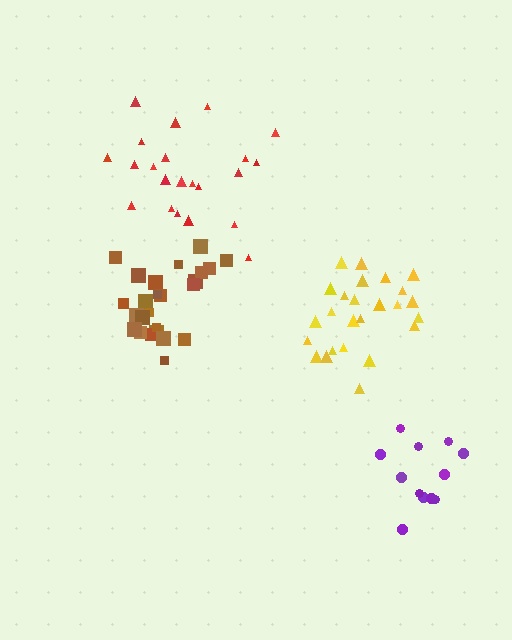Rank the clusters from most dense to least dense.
brown, purple, red, yellow.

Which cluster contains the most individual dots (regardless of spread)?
Brown (26).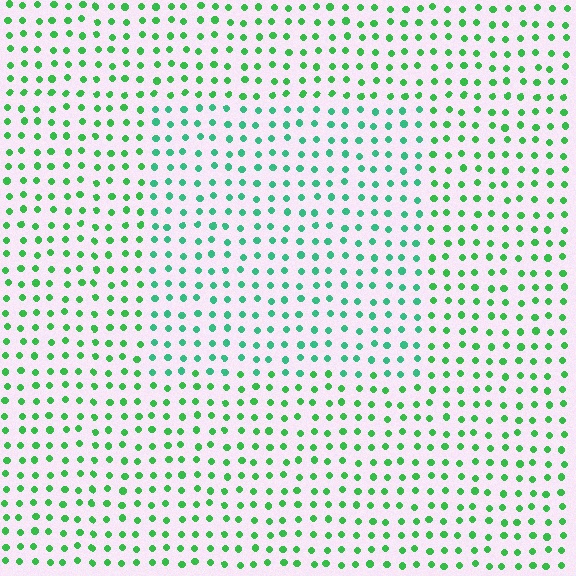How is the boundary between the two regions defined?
The boundary is defined purely by a slight shift in hue (about 27 degrees). Spacing, size, and orientation are identical on both sides.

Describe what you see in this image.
The image is filled with small green elements in a uniform arrangement. A rectangle-shaped region is visible where the elements are tinted to a slightly different hue, forming a subtle color boundary.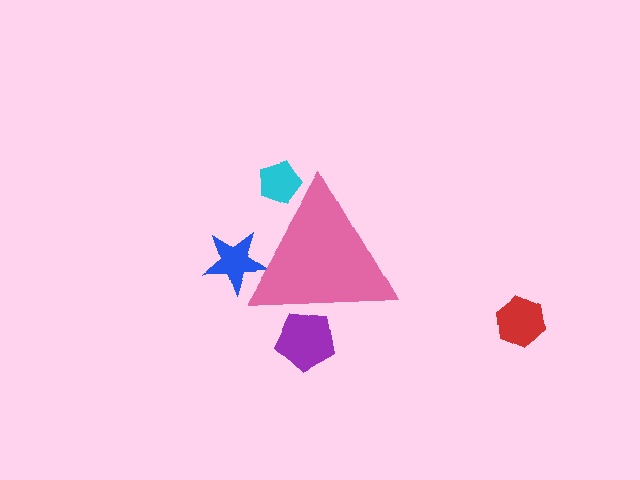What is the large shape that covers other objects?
A pink triangle.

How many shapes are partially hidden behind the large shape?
3 shapes are partially hidden.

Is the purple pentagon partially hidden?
Yes, the purple pentagon is partially hidden behind the pink triangle.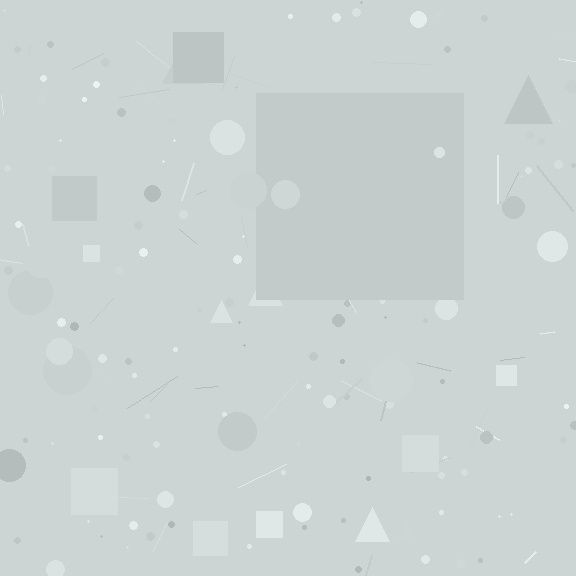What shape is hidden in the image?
A square is hidden in the image.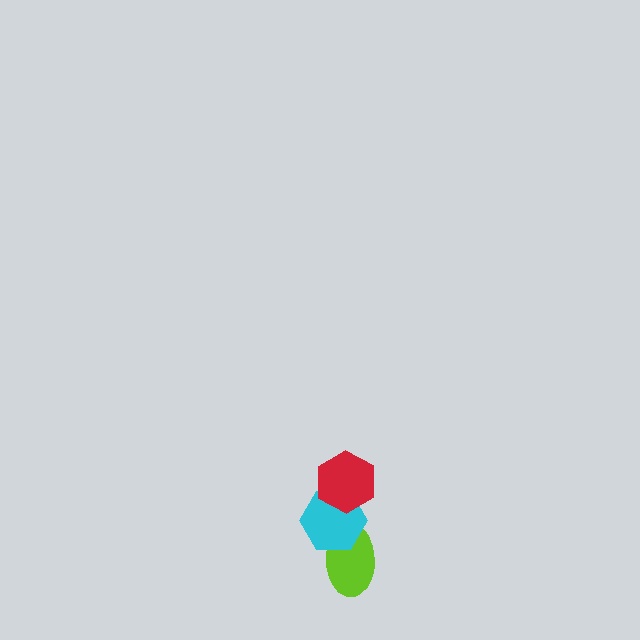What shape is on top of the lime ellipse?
The cyan hexagon is on top of the lime ellipse.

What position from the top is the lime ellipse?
The lime ellipse is 3rd from the top.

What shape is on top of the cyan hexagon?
The red hexagon is on top of the cyan hexagon.